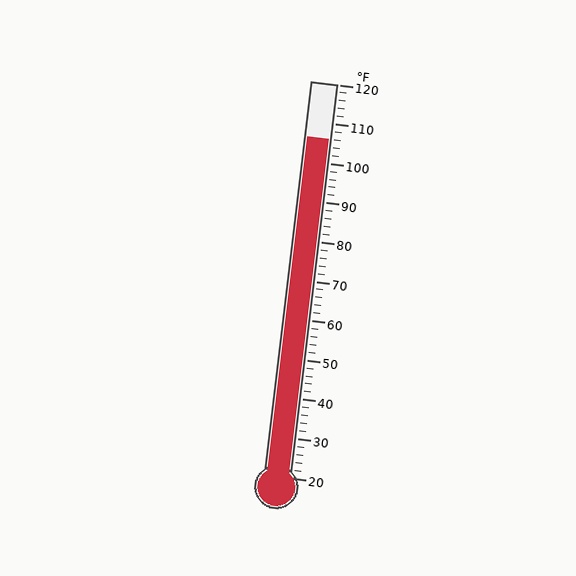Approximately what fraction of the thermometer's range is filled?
The thermometer is filled to approximately 85% of its range.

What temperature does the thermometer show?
The thermometer shows approximately 106°F.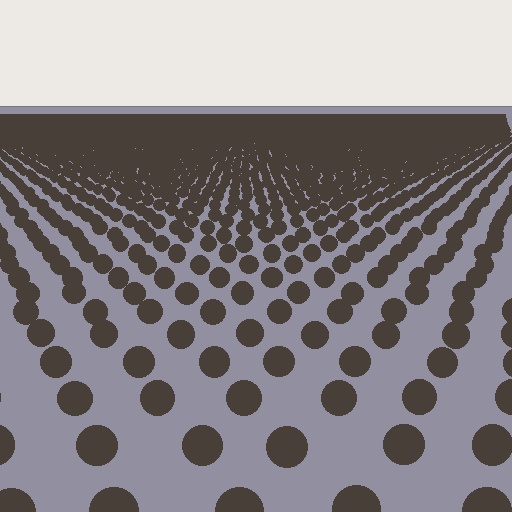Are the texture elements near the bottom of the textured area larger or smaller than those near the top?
Larger. Near the bottom, elements are closer to the viewer and appear at a bigger on-screen size.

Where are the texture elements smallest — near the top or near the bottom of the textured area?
Near the top.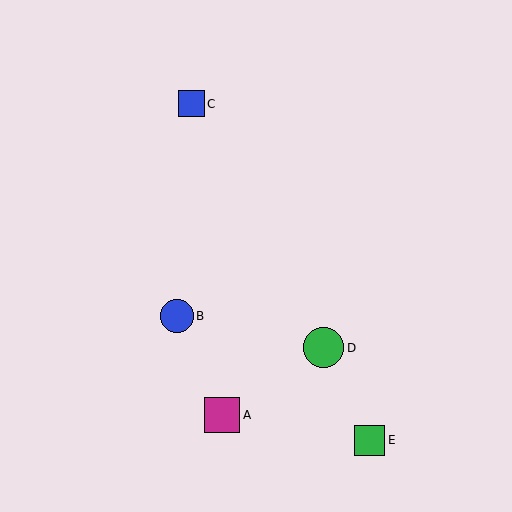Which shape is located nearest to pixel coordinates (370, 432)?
The green square (labeled E) at (369, 441) is nearest to that location.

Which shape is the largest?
The green circle (labeled D) is the largest.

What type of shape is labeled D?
Shape D is a green circle.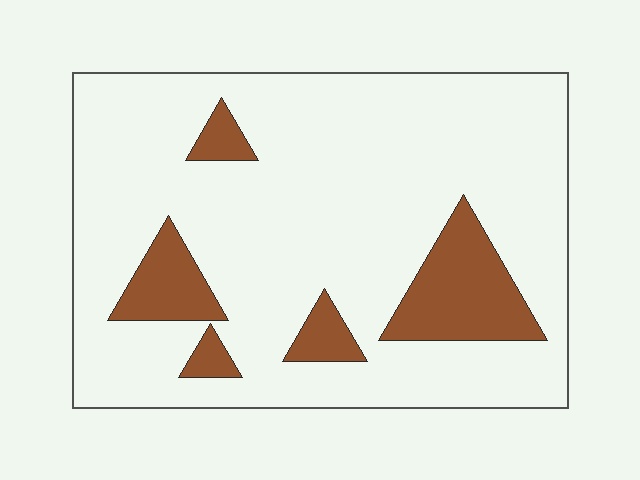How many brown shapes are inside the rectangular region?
5.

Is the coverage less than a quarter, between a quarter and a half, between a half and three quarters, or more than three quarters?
Less than a quarter.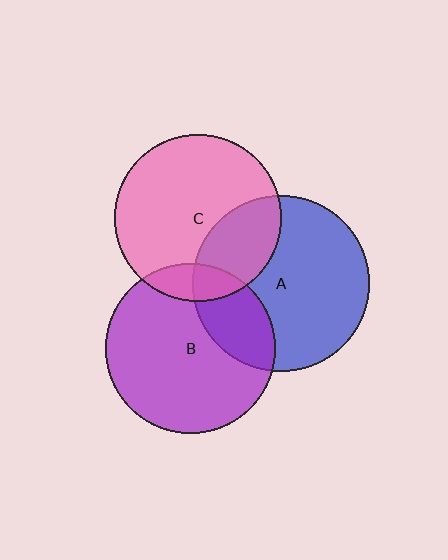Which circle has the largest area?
Circle A (blue).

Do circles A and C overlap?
Yes.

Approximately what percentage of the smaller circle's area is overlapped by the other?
Approximately 30%.